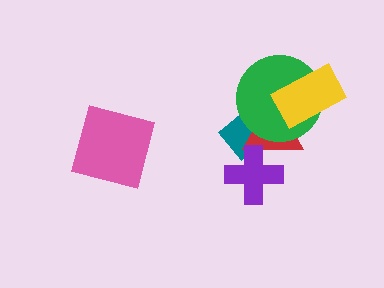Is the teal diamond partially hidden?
Yes, it is partially covered by another shape.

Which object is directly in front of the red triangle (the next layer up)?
The purple cross is directly in front of the red triangle.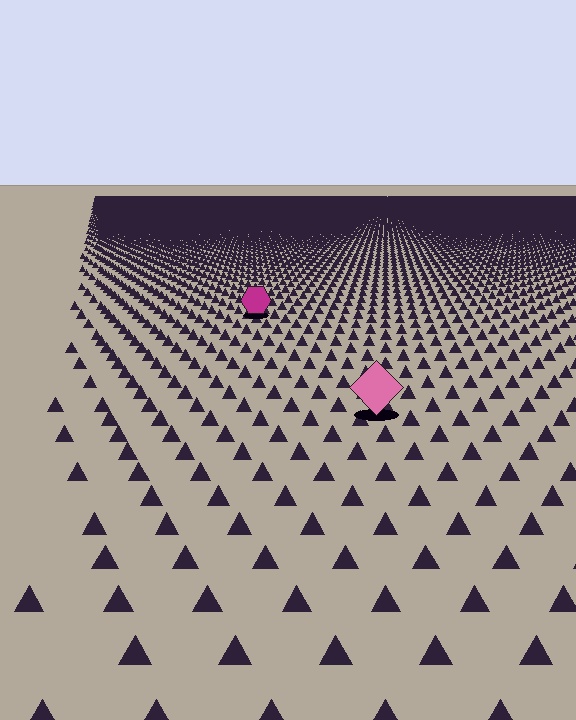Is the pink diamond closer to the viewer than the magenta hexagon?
Yes. The pink diamond is closer — you can tell from the texture gradient: the ground texture is coarser near it.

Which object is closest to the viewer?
The pink diamond is closest. The texture marks near it are larger and more spread out.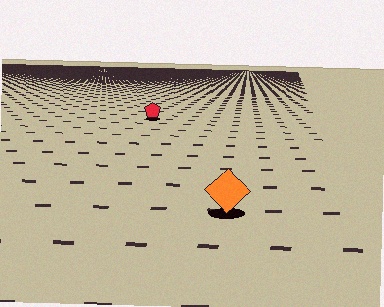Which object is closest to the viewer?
The orange diamond is closest. The texture marks near it are larger and more spread out.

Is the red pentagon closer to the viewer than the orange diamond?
No. The orange diamond is closer — you can tell from the texture gradient: the ground texture is coarser near it.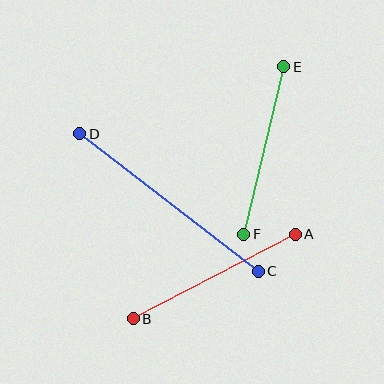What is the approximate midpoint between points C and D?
The midpoint is at approximately (169, 203) pixels.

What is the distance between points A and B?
The distance is approximately 183 pixels.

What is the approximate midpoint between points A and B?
The midpoint is at approximately (214, 276) pixels.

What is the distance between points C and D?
The distance is approximately 225 pixels.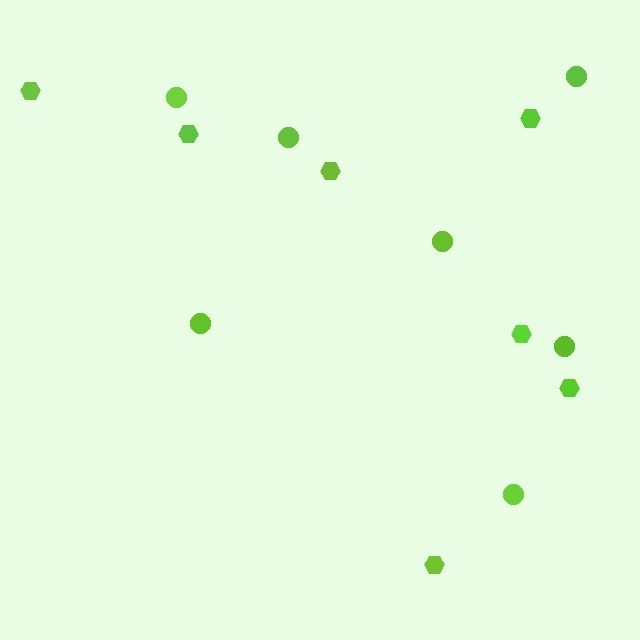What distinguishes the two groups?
There are 2 groups: one group of hexagons (7) and one group of circles (7).